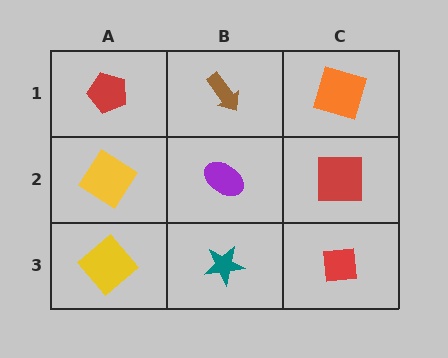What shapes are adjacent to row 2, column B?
A brown arrow (row 1, column B), a teal star (row 3, column B), a yellow diamond (row 2, column A), a red square (row 2, column C).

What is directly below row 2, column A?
A yellow diamond.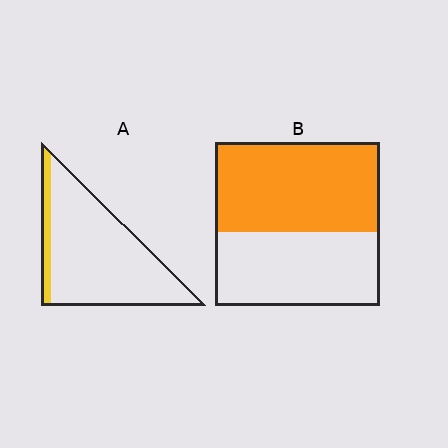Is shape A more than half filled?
No.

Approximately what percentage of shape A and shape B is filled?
A is approximately 10% and B is approximately 55%.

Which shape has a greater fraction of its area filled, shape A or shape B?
Shape B.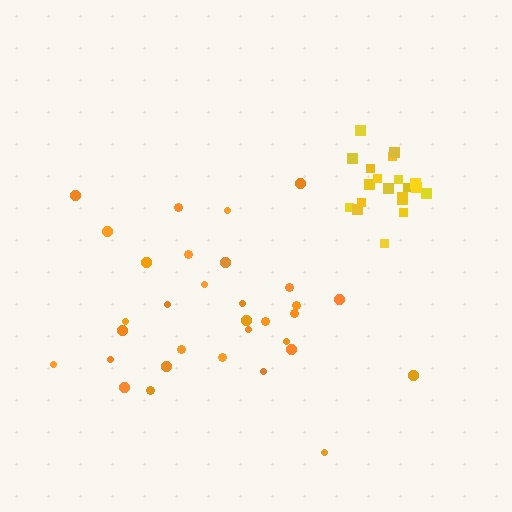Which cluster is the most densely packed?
Yellow.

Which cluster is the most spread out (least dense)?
Orange.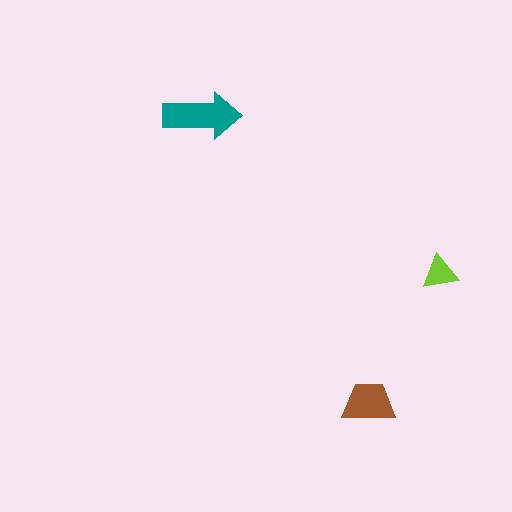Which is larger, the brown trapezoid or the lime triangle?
The brown trapezoid.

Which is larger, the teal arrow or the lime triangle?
The teal arrow.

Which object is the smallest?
The lime triangle.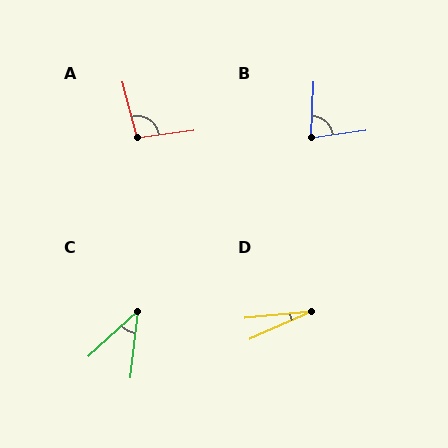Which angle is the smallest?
D, at approximately 19 degrees.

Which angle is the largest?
A, at approximately 98 degrees.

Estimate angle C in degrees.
Approximately 41 degrees.